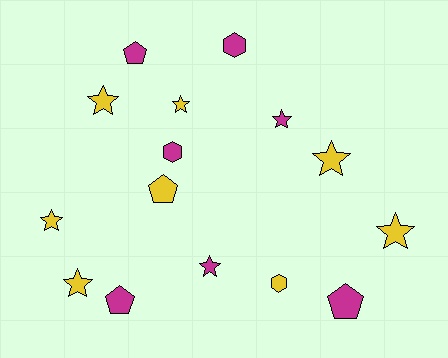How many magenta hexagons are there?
There are 2 magenta hexagons.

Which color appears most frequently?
Yellow, with 8 objects.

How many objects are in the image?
There are 15 objects.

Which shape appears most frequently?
Star, with 8 objects.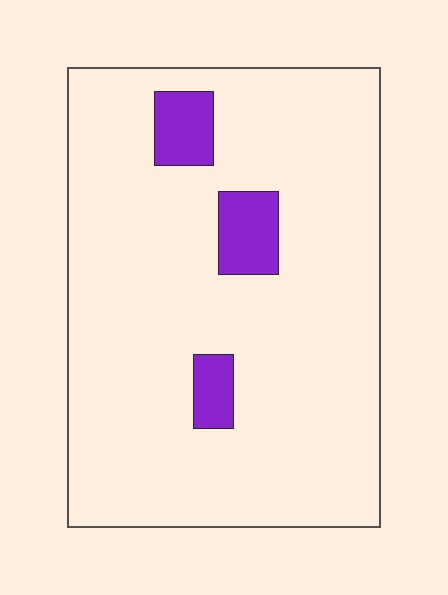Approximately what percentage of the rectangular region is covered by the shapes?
Approximately 10%.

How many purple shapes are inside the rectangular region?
3.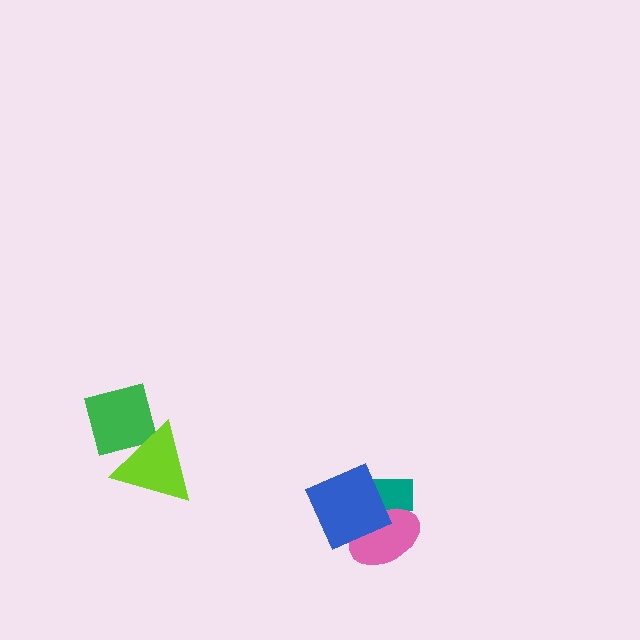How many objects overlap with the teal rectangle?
2 objects overlap with the teal rectangle.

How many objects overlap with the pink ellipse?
2 objects overlap with the pink ellipse.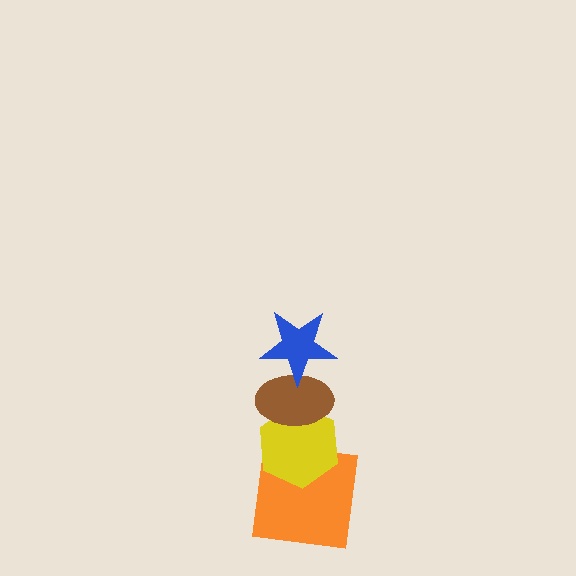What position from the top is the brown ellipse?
The brown ellipse is 2nd from the top.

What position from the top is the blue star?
The blue star is 1st from the top.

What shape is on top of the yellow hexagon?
The brown ellipse is on top of the yellow hexagon.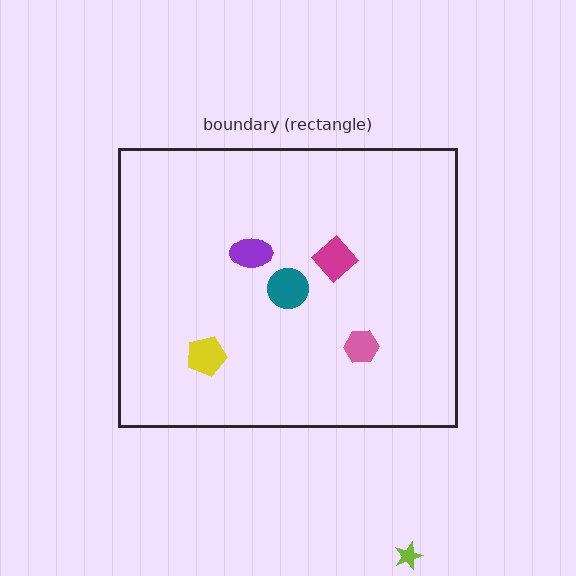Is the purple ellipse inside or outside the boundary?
Inside.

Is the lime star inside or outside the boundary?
Outside.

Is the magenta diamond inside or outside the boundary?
Inside.